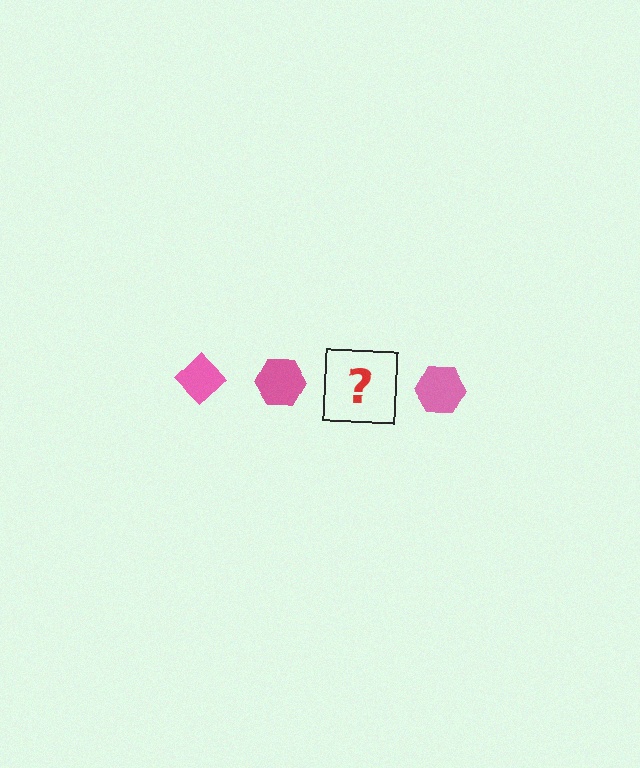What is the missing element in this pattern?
The missing element is a pink diamond.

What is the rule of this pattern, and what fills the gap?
The rule is that the pattern cycles through diamond, hexagon shapes in pink. The gap should be filled with a pink diamond.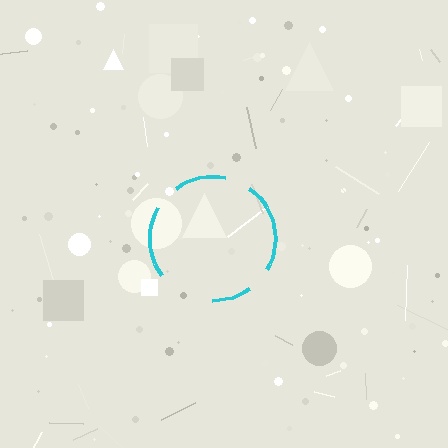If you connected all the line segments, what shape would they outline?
They would outline a circle.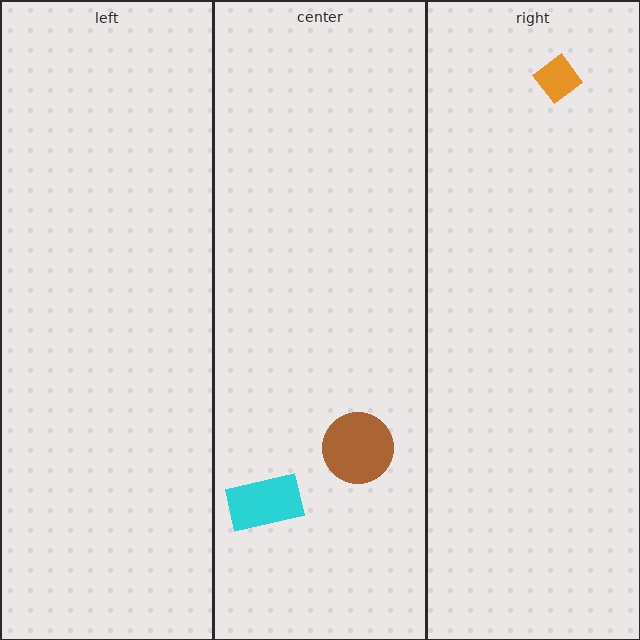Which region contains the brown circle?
The center region.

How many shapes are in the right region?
1.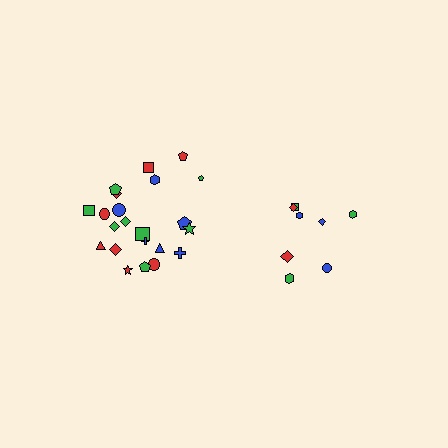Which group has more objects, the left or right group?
The left group.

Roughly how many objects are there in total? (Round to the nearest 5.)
Roughly 30 objects in total.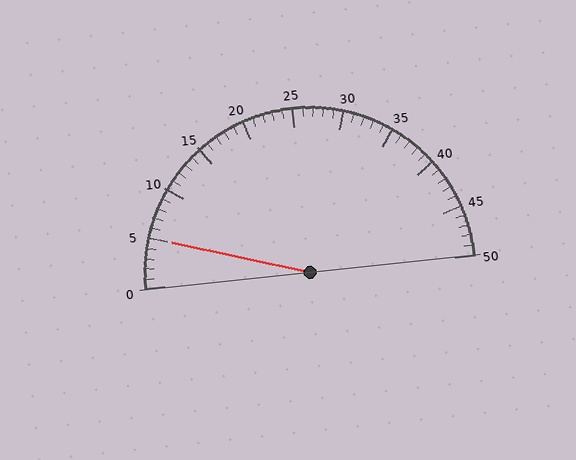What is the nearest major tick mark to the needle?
The nearest major tick mark is 5.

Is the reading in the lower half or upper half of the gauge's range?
The reading is in the lower half of the range (0 to 50).